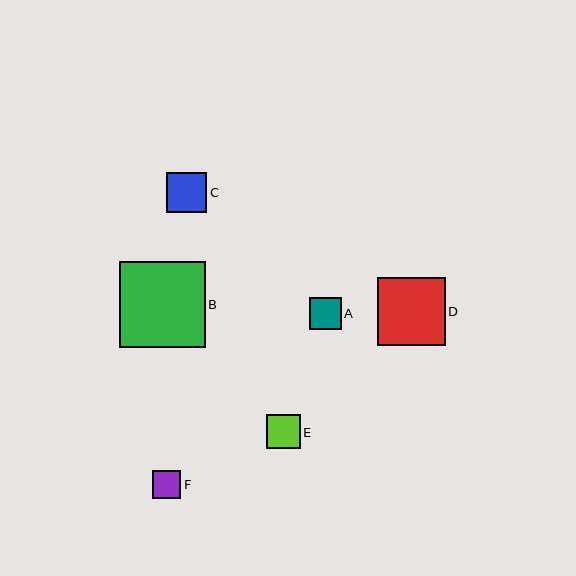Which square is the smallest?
Square F is the smallest with a size of approximately 28 pixels.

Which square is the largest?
Square B is the largest with a size of approximately 86 pixels.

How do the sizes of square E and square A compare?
Square E and square A are approximately the same size.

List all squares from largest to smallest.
From largest to smallest: B, D, C, E, A, F.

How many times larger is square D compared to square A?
Square D is approximately 2.1 times the size of square A.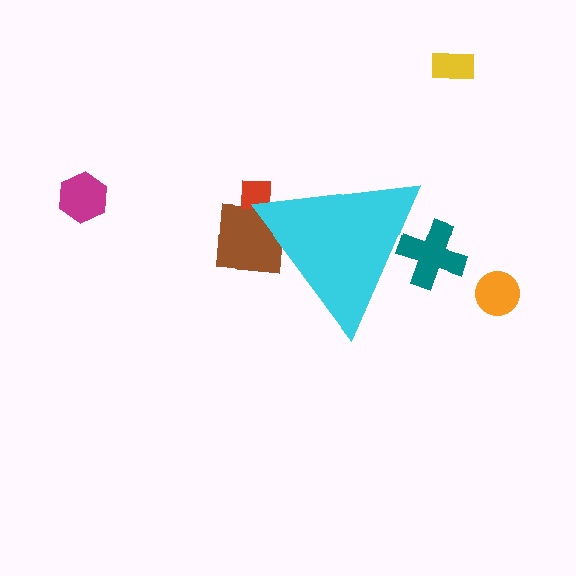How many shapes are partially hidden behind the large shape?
3 shapes are partially hidden.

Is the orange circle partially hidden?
No, the orange circle is fully visible.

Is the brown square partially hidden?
Yes, the brown square is partially hidden behind the cyan triangle.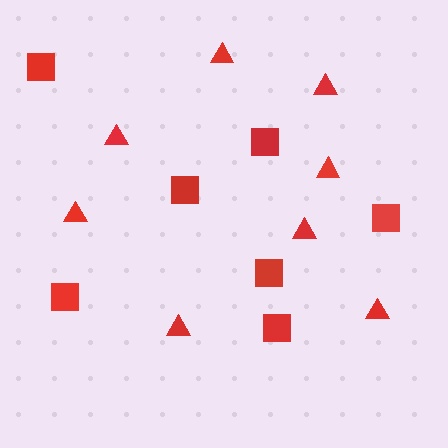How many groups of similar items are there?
There are 2 groups: one group of triangles (8) and one group of squares (7).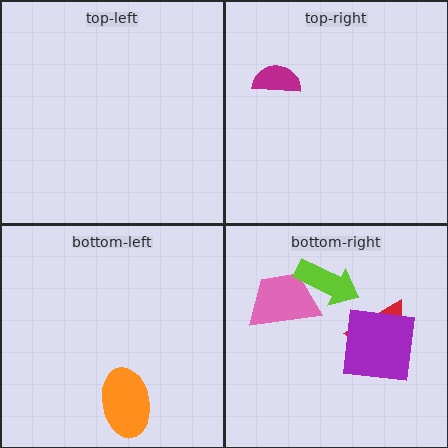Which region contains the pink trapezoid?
The bottom-right region.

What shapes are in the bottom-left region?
The orange ellipse.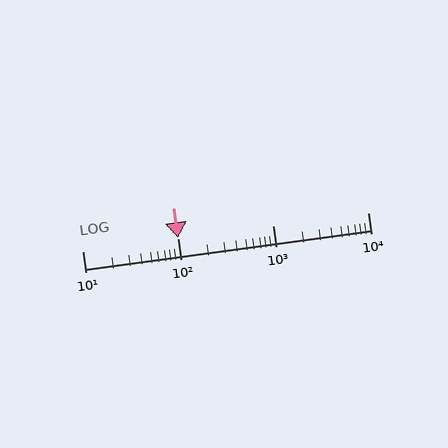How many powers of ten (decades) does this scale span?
The scale spans 3 decades, from 10 to 10000.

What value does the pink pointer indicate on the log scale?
The pointer indicates approximately 100.